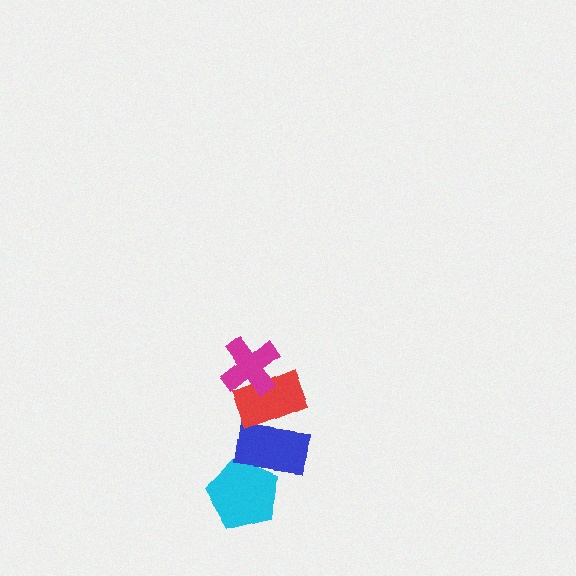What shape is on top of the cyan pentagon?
The blue rectangle is on top of the cyan pentagon.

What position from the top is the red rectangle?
The red rectangle is 2nd from the top.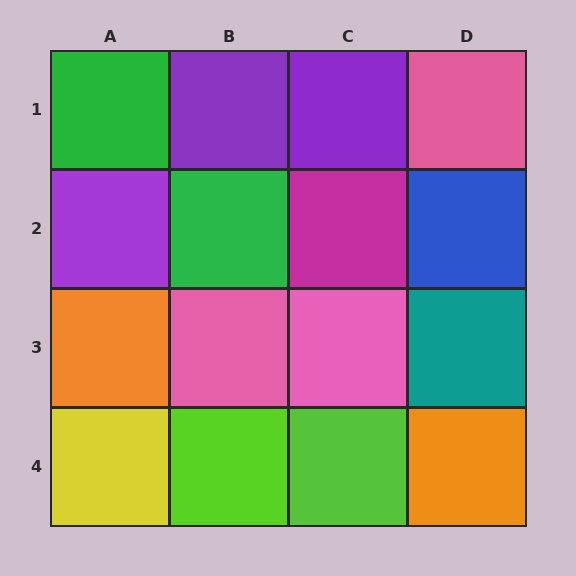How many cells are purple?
3 cells are purple.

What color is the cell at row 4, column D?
Orange.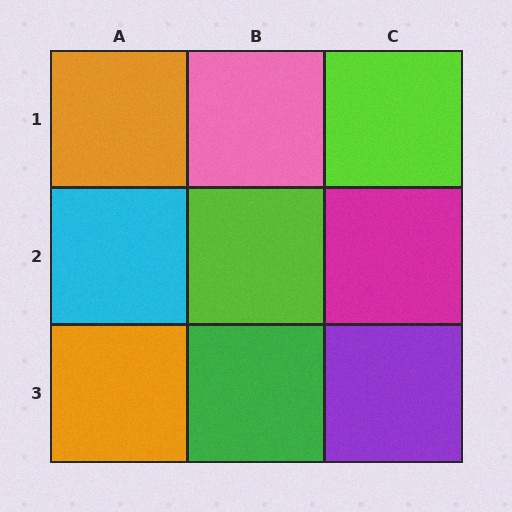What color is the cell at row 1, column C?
Lime.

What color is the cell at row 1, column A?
Orange.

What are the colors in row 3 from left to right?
Orange, green, purple.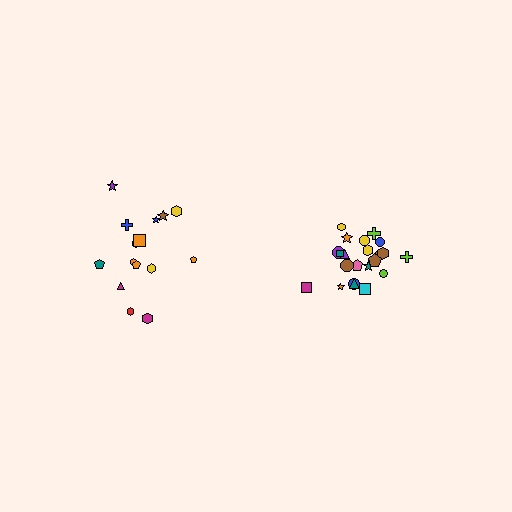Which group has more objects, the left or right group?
The right group.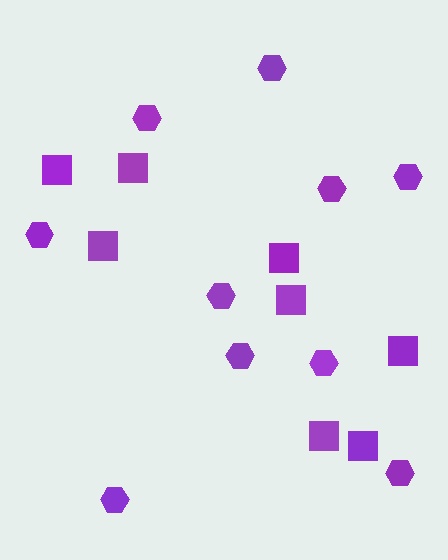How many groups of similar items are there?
There are 2 groups: one group of squares (8) and one group of hexagons (10).